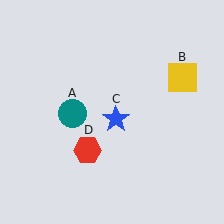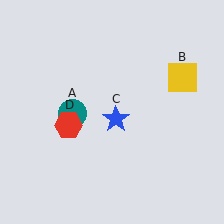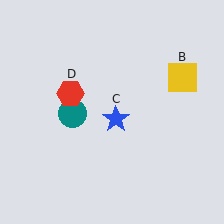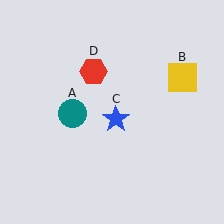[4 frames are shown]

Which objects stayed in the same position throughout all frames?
Teal circle (object A) and yellow square (object B) and blue star (object C) remained stationary.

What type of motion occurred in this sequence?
The red hexagon (object D) rotated clockwise around the center of the scene.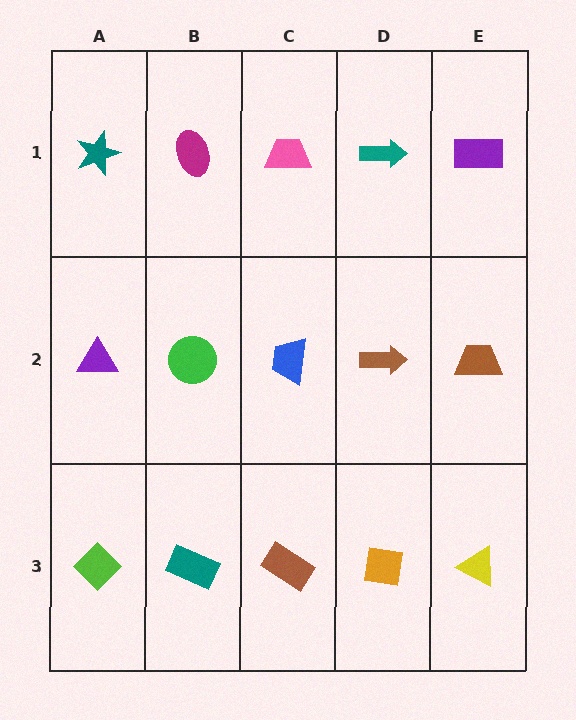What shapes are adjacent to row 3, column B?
A green circle (row 2, column B), a lime diamond (row 3, column A), a brown rectangle (row 3, column C).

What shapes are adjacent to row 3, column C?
A blue trapezoid (row 2, column C), a teal rectangle (row 3, column B), an orange square (row 3, column D).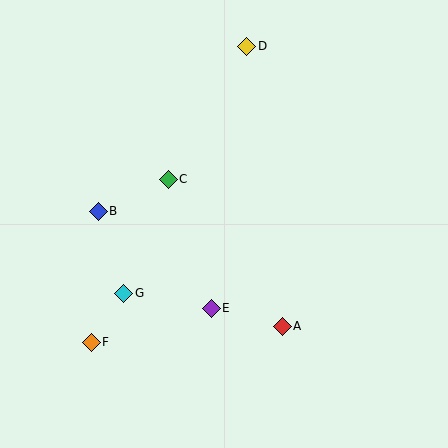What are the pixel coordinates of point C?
Point C is at (168, 179).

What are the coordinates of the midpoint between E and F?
The midpoint between E and F is at (151, 325).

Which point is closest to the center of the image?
Point C at (168, 179) is closest to the center.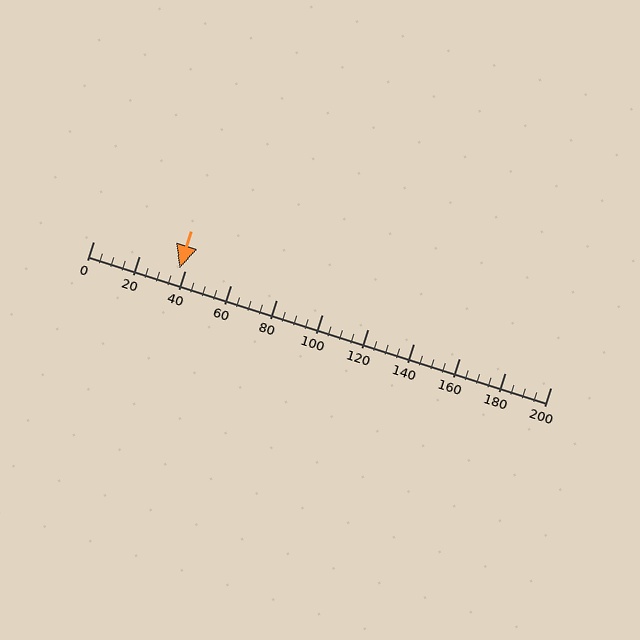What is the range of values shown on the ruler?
The ruler shows values from 0 to 200.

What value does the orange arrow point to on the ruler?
The orange arrow points to approximately 38.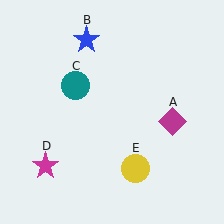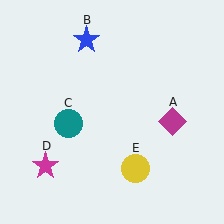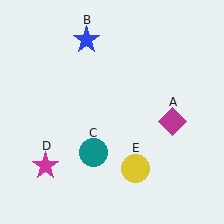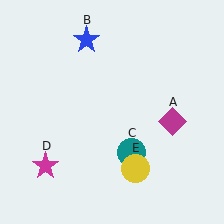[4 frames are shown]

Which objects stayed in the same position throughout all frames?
Magenta diamond (object A) and blue star (object B) and magenta star (object D) and yellow circle (object E) remained stationary.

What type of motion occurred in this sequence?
The teal circle (object C) rotated counterclockwise around the center of the scene.